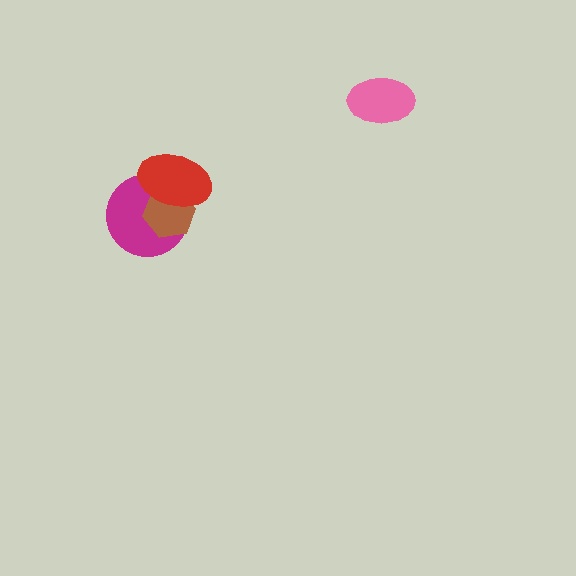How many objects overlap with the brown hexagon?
2 objects overlap with the brown hexagon.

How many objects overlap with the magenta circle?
2 objects overlap with the magenta circle.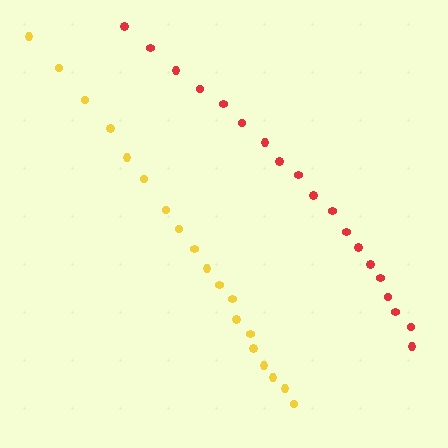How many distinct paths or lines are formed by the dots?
There are 2 distinct paths.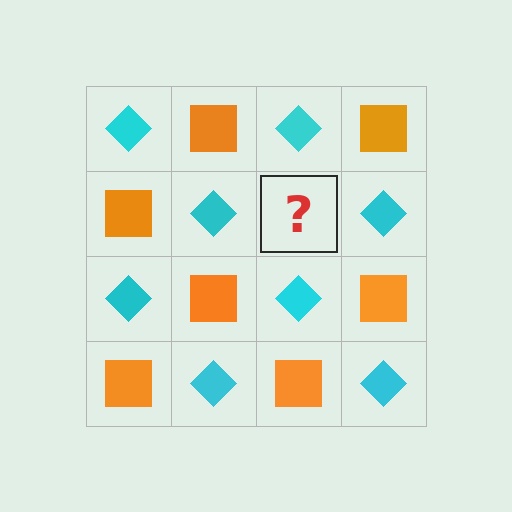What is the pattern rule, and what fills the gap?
The rule is that it alternates cyan diamond and orange square in a checkerboard pattern. The gap should be filled with an orange square.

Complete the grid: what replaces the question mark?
The question mark should be replaced with an orange square.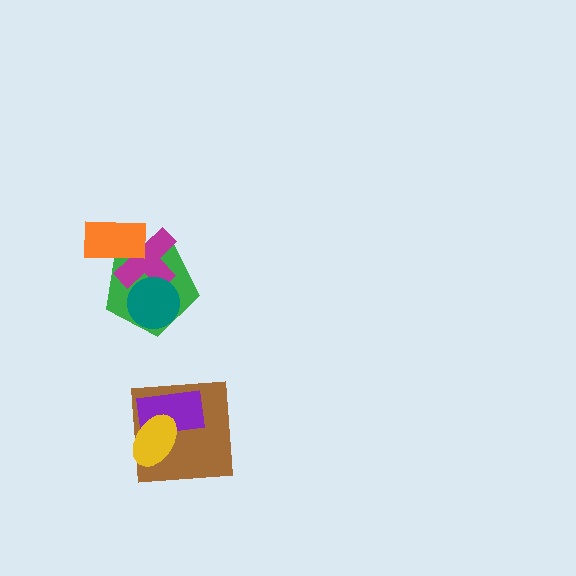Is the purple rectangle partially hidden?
Yes, it is partially covered by another shape.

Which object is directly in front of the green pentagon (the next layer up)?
The magenta cross is directly in front of the green pentagon.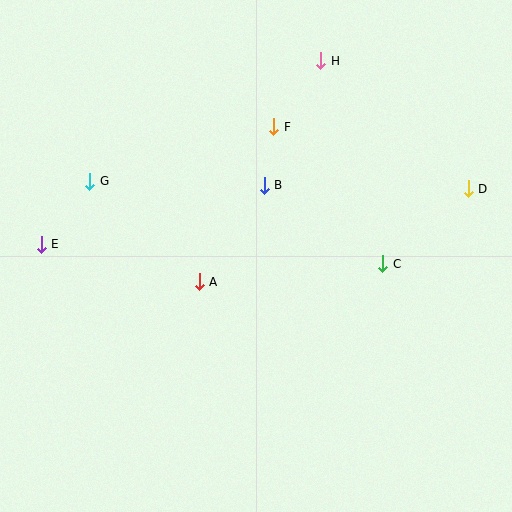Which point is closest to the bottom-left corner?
Point E is closest to the bottom-left corner.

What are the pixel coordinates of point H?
Point H is at (321, 61).